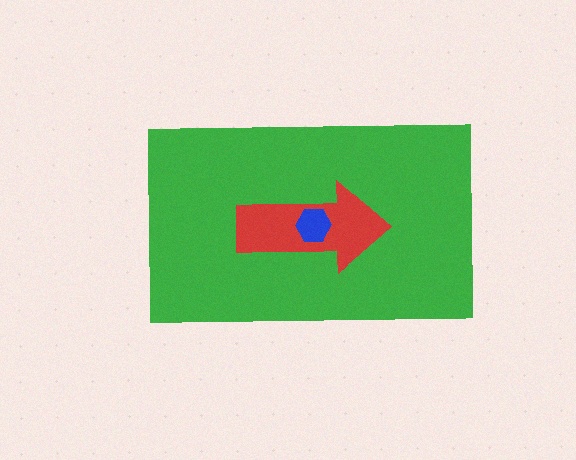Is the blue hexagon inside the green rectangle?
Yes.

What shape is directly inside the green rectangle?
The red arrow.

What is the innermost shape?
The blue hexagon.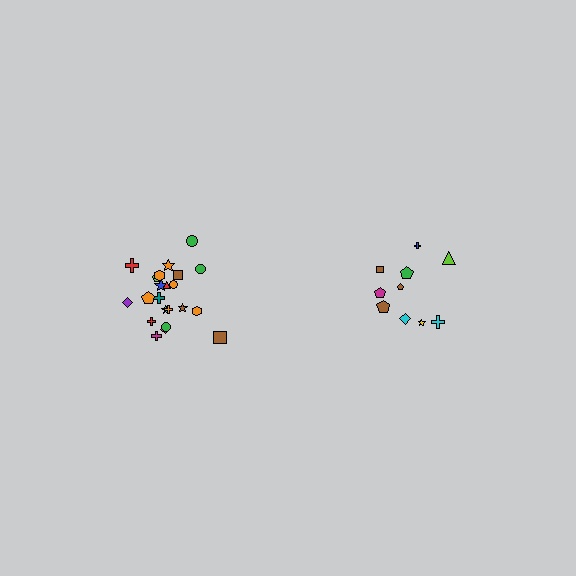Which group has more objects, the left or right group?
The left group.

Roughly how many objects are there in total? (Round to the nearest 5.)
Roughly 30 objects in total.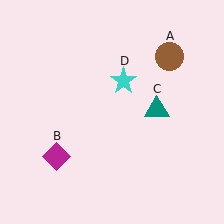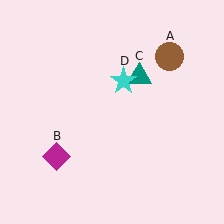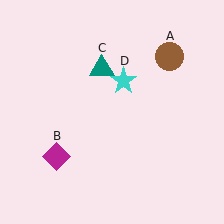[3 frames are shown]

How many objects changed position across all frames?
1 object changed position: teal triangle (object C).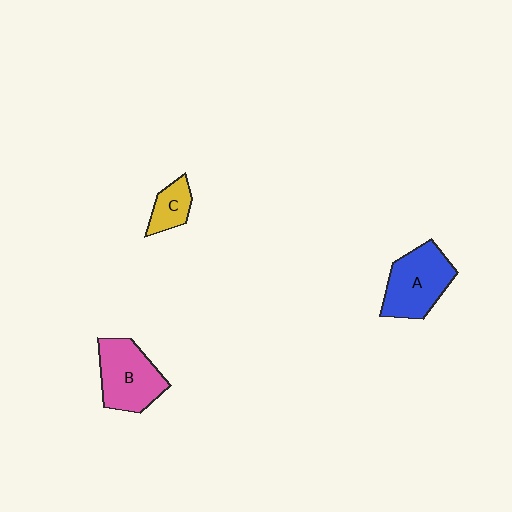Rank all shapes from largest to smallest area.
From largest to smallest: A (blue), B (pink), C (yellow).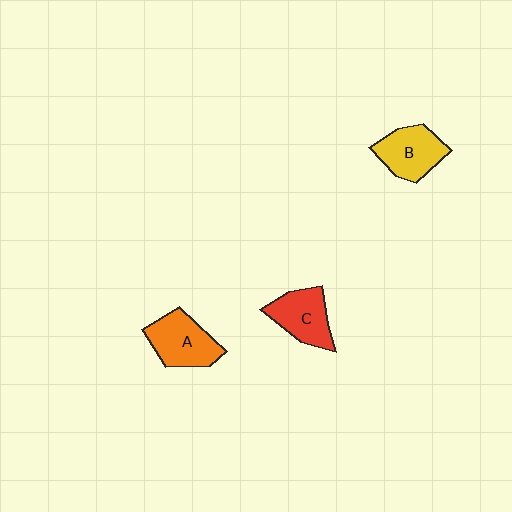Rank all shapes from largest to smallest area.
From largest to smallest: A (orange), B (yellow), C (red).